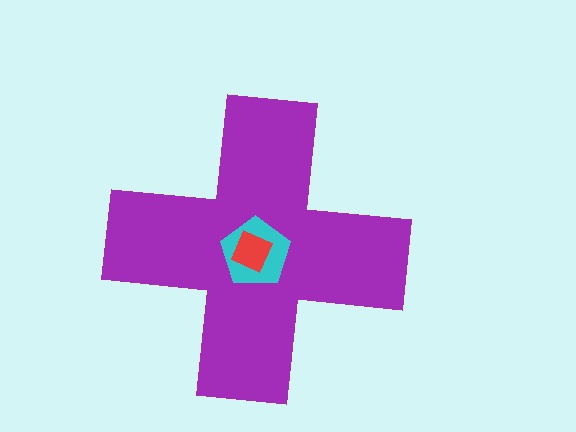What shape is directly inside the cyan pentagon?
The red square.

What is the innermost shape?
The red square.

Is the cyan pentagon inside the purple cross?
Yes.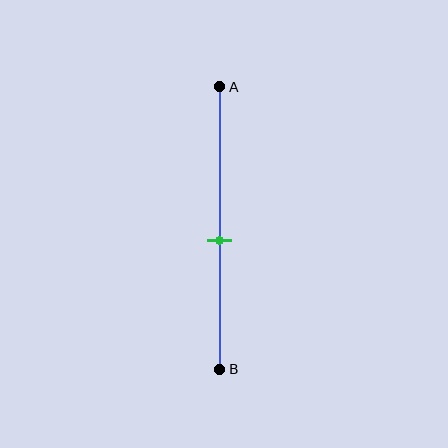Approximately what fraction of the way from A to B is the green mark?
The green mark is approximately 55% of the way from A to B.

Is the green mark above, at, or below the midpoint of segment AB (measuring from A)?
The green mark is below the midpoint of segment AB.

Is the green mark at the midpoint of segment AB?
No, the mark is at about 55% from A, not at the 50% midpoint.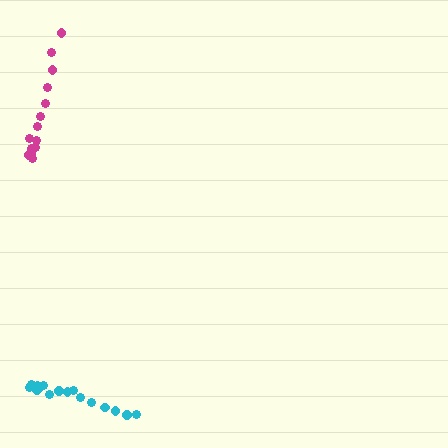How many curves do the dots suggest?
There are 2 distinct paths.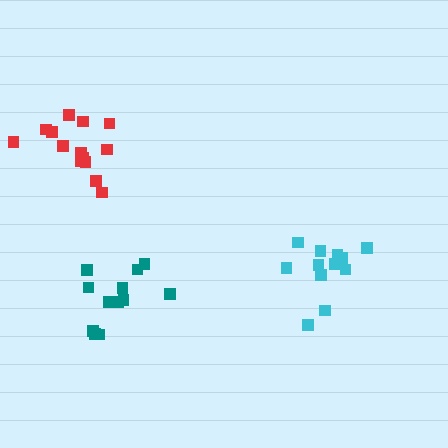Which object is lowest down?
The teal cluster is bottommost.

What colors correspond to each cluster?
The clusters are colored: cyan, teal, red.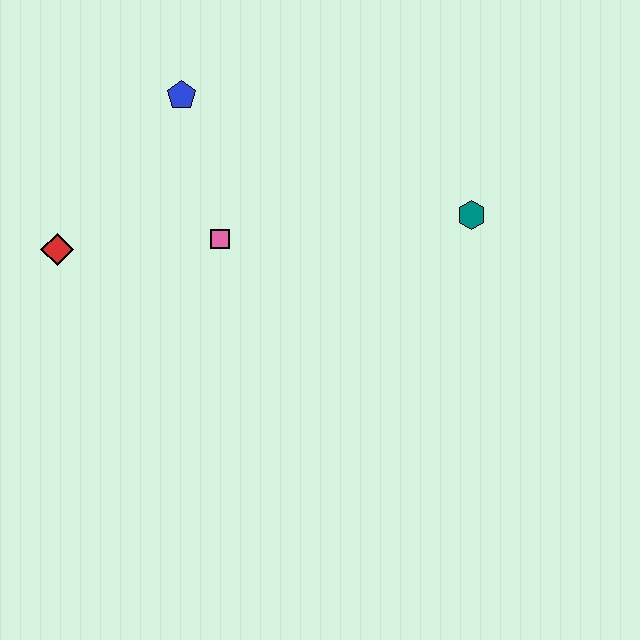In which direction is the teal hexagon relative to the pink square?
The teal hexagon is to the right of the pink square.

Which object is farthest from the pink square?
The teal hexagon is farthest from the pink square.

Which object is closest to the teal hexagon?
The pink square is closest to the teal hexagon.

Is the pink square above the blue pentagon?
No